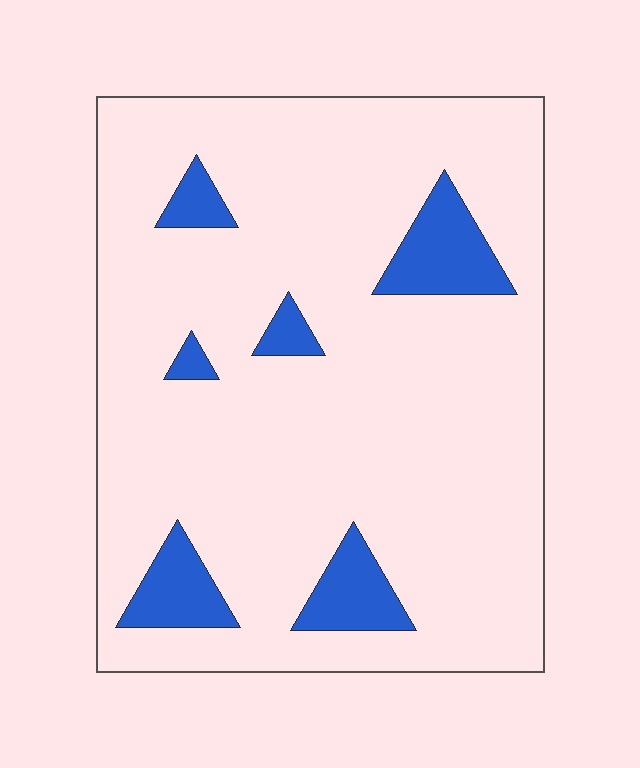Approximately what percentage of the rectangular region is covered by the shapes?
Approximately 10%.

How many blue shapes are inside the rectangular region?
6.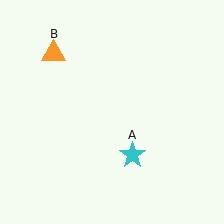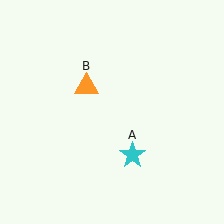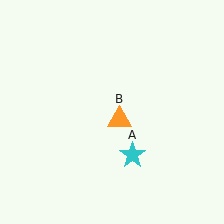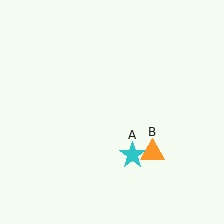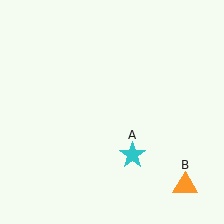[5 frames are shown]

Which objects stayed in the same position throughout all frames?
Cyan star (object A) remained stationary.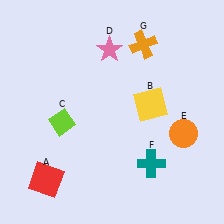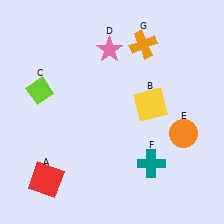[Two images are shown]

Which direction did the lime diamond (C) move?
The lime diamond (C) moved up.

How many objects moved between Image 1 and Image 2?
1 object moved between the two images.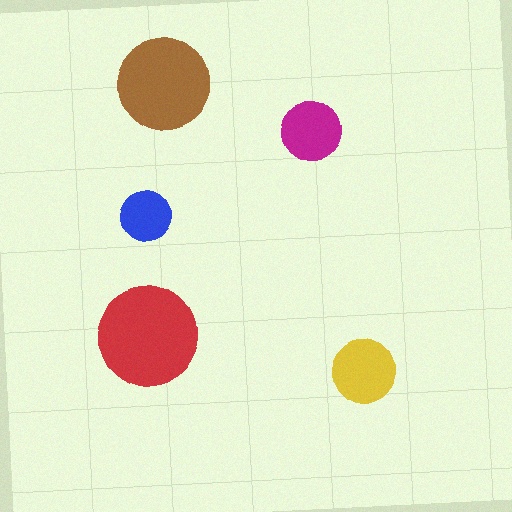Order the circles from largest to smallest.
the red one, the brown one, the yellow one, the magenta one, the blue one.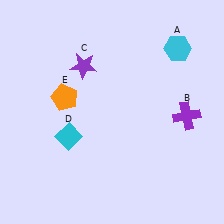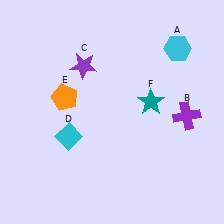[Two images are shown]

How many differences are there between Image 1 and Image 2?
There is 1 difference between the two images.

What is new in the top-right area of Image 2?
A teal star (F) was added in the top-right area of Image 2.